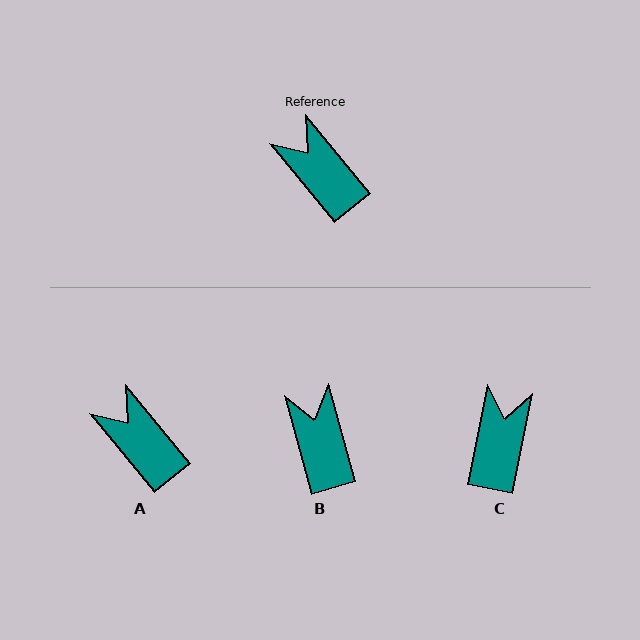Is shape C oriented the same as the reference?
No, it is off by about 51 degrees.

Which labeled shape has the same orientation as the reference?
A.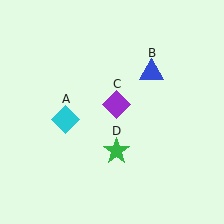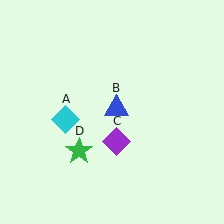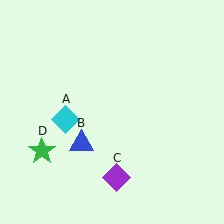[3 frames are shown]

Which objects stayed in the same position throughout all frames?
Cyan diamond (object A) remained stationary.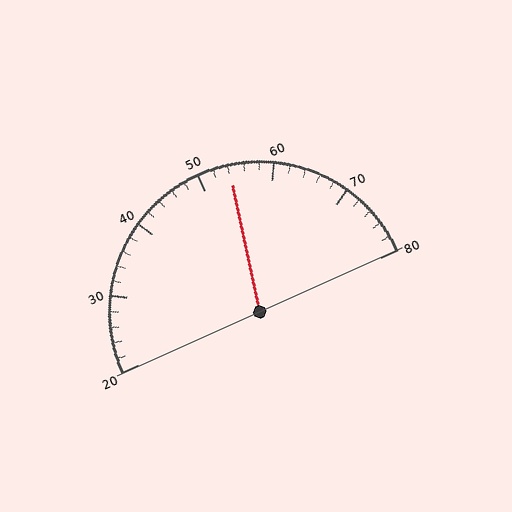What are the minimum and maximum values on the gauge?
The gauge ranges from 20 to 80.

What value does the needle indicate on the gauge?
The needle indicates approximately 54.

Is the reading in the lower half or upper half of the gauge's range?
The reading is in the upper half of the range (20 to 80).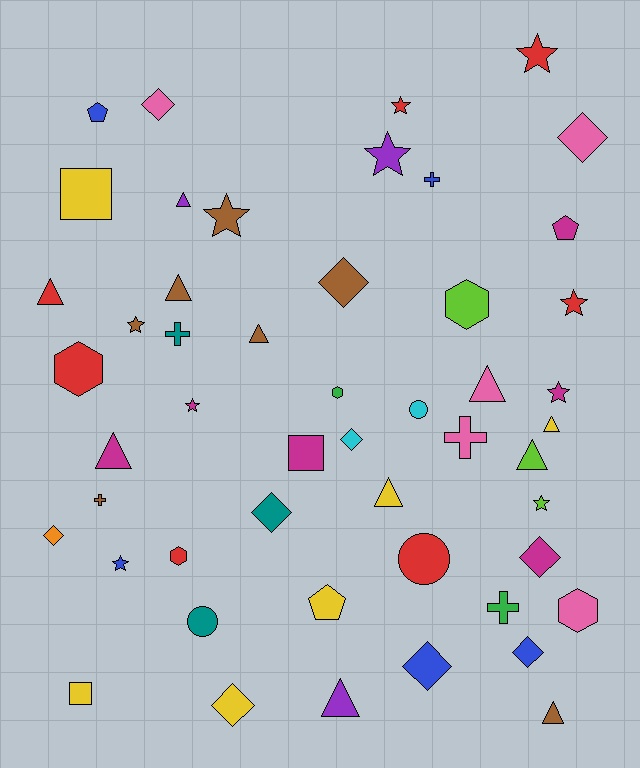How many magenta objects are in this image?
There are 6 magenta objects.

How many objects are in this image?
There are 50 objects.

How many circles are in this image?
There are 3 circles.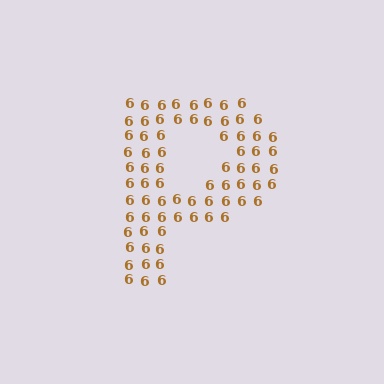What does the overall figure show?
The overall figure shows the letter P.